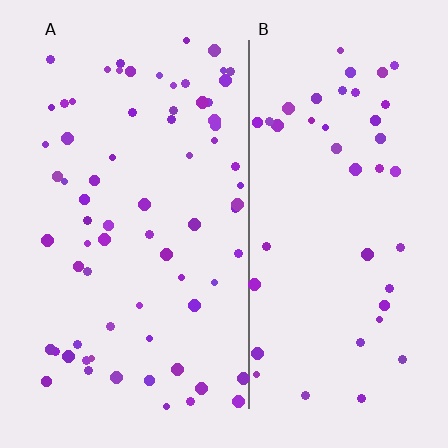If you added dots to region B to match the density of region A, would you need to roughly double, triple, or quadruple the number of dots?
Approximately double.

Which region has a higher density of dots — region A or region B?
A (the left).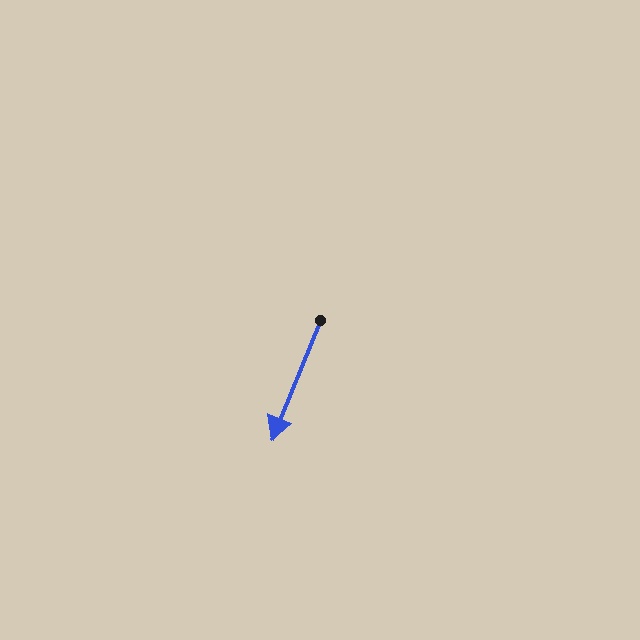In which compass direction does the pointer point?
South.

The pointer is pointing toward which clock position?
Roughly 7 o'clock.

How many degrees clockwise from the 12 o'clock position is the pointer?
Approximately 202 degrees.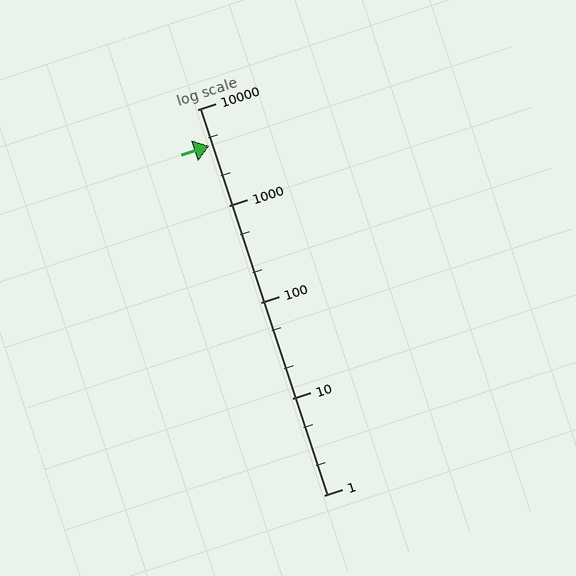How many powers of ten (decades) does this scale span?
The scale spans 4 decades, from 1 to 10000.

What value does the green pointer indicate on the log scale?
The pointer indicates approximately 4200.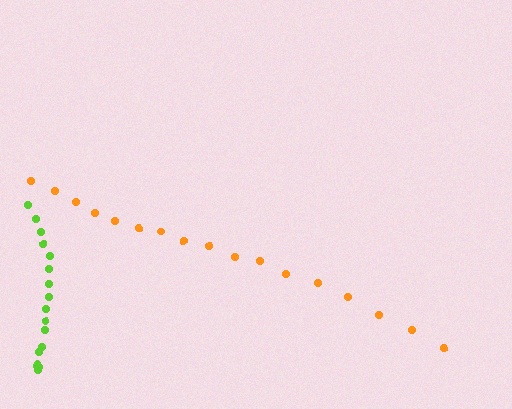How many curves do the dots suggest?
There are 2 distinct paths.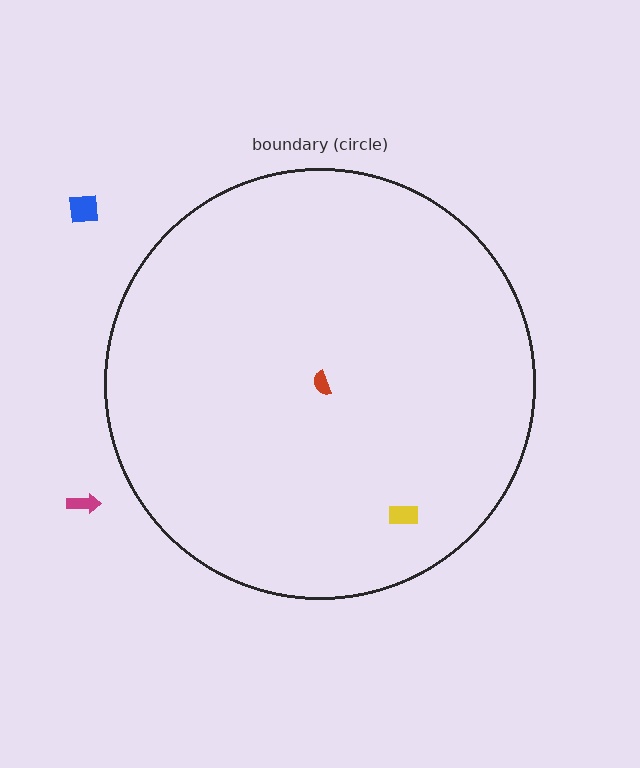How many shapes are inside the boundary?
2 inside, 2 outside.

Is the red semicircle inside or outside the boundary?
Inside.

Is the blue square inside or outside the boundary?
Outside.